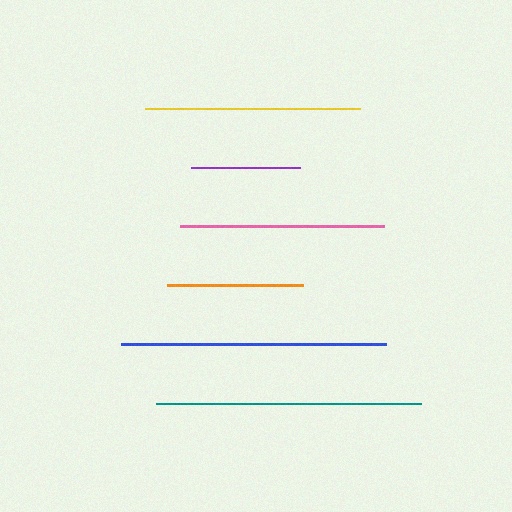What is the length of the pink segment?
The pink segment is approximately 204 pixels long.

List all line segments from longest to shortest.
From longest to shortest: teal, blue, yellow, pink, orange, purple.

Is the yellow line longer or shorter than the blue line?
The blue line is longer than the yellow line.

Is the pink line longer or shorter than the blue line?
The blue line is longer than the pink line.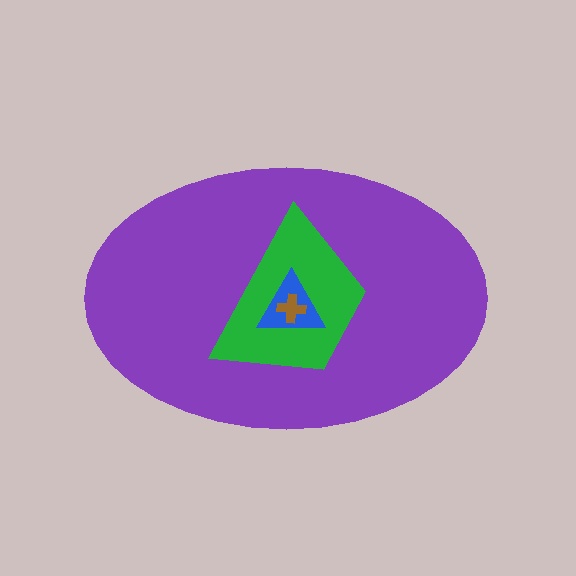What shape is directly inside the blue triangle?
The brown cross.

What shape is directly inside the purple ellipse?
The green trapezoid.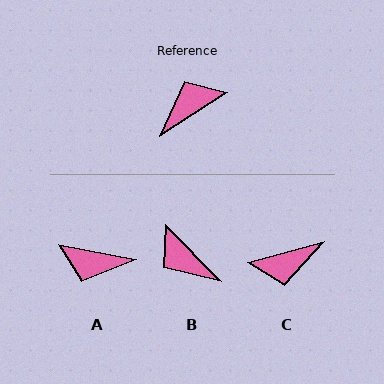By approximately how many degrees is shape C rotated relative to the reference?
Approximately 163 degrees counter-clockwise.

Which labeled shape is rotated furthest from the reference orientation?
C, about 163 degrees away.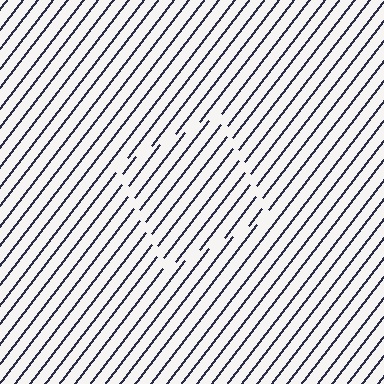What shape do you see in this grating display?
An illusory square. The interior of the shape contains the same grating, shifted by half a period — the contour is defined by the phase discontinuity where line-ends from the inner and outer gratings abut.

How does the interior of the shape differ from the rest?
The interior of the shape contains the same grating, shifted by half a period — the contour is defined by the phase discontinuity where line-ends from the inner and outer gratings abut.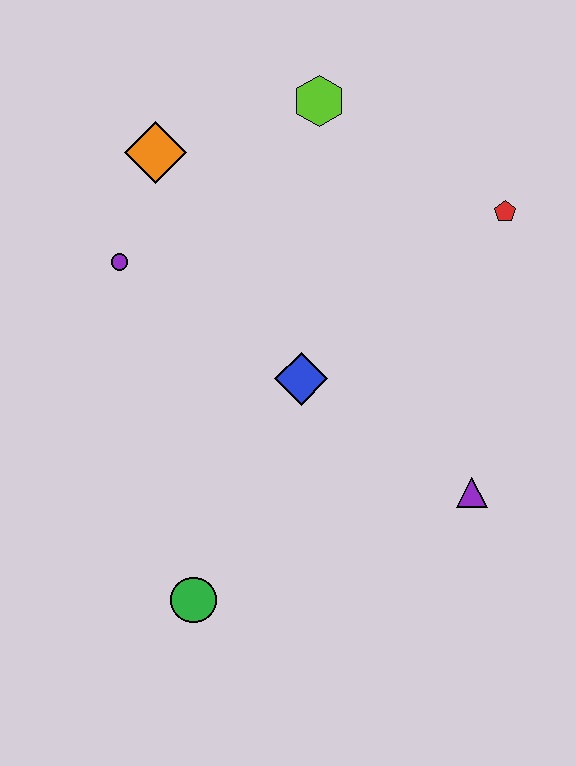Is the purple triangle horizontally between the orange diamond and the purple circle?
No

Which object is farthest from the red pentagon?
The green circle is farthest from the red pentagon.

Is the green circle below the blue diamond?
Yes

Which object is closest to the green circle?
The blue diamond is closest to the green circle.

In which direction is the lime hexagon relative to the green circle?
The lime hexagon is above the green circle.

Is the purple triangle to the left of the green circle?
No